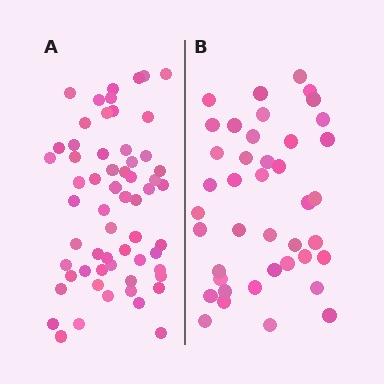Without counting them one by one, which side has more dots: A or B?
Region A (the left region) has more dots.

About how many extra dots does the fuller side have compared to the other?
Region A has approximately 20 more dots than region B.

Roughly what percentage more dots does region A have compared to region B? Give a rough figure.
About 45% more.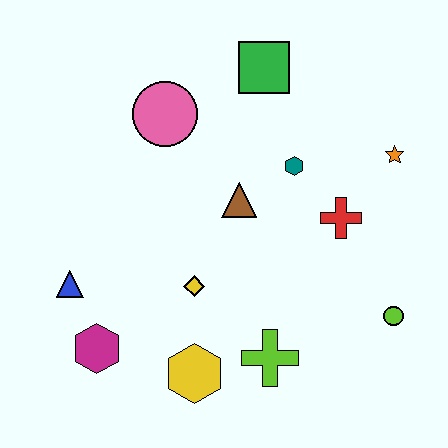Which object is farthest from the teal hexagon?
The magenta hexagon is farthest from the teal hexagon.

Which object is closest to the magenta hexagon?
The blue triangle is closest to the magenta hexagon.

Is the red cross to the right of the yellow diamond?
Yes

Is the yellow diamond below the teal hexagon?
Yes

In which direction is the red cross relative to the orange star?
The red cross is below the orange star.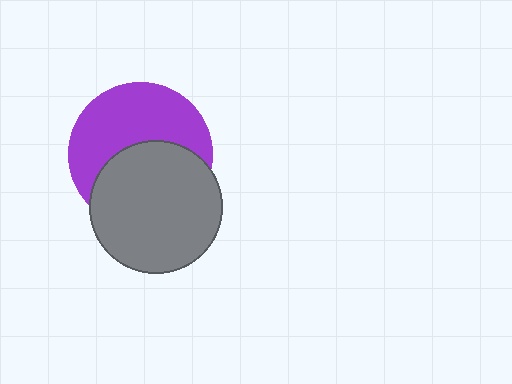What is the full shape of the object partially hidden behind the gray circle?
The partially hidden object is a purple circle.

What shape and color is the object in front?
The object in front is a gray circle.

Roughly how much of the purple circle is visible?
About half of it is visible (roughly 53%).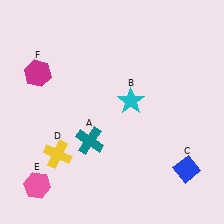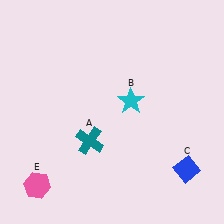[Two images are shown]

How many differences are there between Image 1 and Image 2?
There are 2 differences between the two images.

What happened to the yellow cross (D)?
The yellow cross (D) was removed in Image 2. It was in the bottom-left area of Image 1.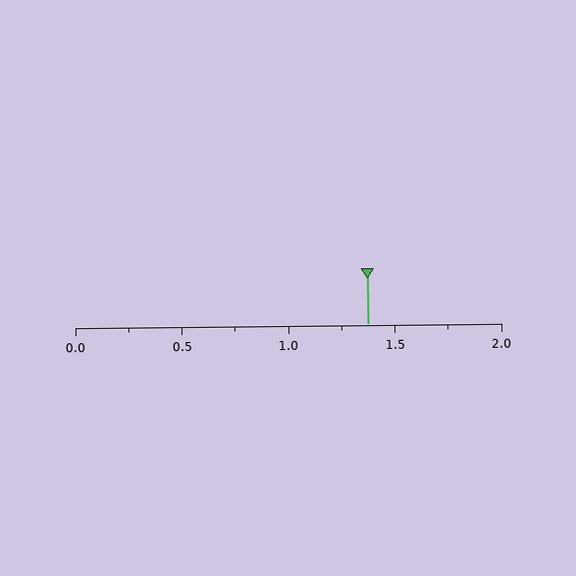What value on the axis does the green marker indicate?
The marker indicates approximately 1.38.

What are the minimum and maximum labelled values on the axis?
The axis runs from 0.0 to 2.0.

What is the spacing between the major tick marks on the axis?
The major ticks are spaced 0.5 apart.